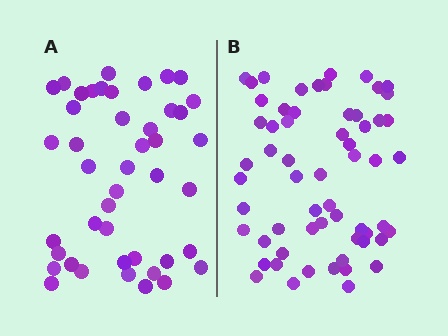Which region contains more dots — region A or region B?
Region B (the right region) has more dots.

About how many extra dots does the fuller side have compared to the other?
Region B has approximately 15 more dots than region A.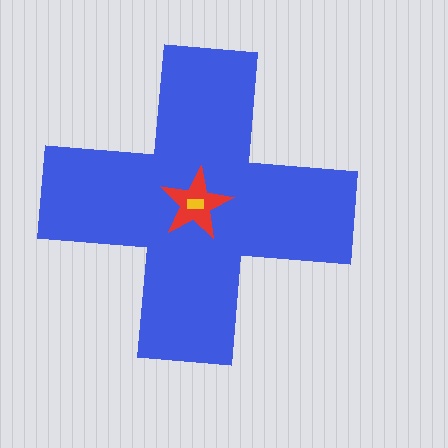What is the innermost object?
The yellow rectangle.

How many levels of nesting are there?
3.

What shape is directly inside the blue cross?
The red star.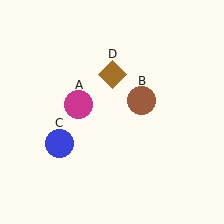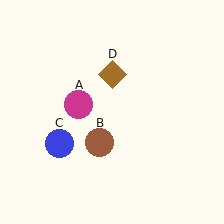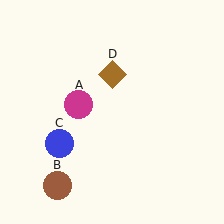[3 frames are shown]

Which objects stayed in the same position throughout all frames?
Magenta circle (object A) and blue circle (object C) and brown diamond (object D) remained stationary.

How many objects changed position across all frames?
1 object changed position: brown circle (object B).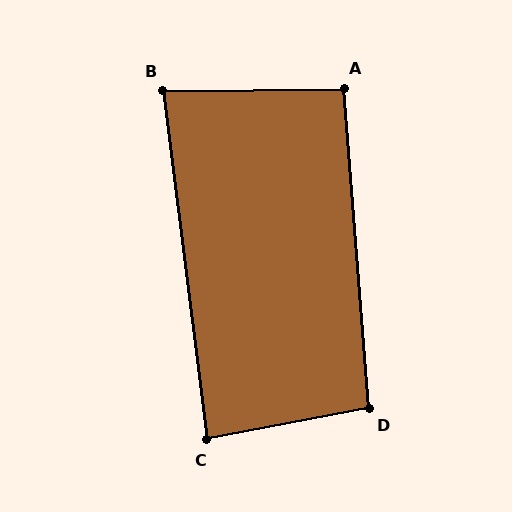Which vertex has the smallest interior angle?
B, at approximately 84 degrees.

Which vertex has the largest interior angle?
D, at approximately 96 degrees.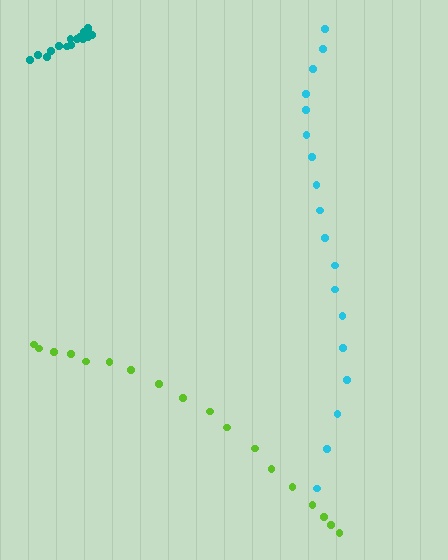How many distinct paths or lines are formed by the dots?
There are 3 distinct paths.